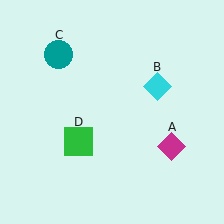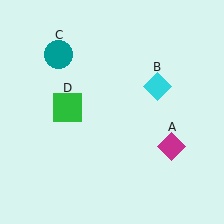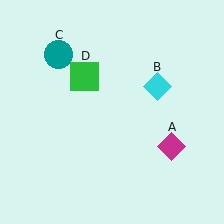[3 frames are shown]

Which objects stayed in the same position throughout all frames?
Magenta diamond (object A) and cyan diamond (object B) and teal circle (object C) remained stationary.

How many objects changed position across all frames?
1 object changed position: green square (object D).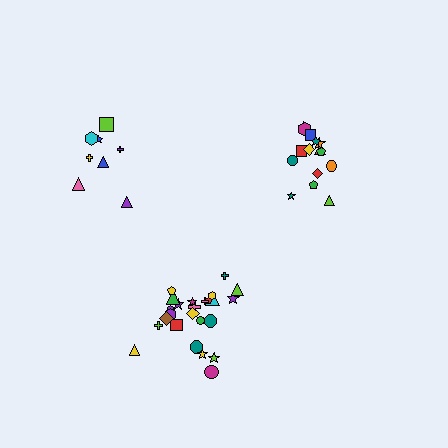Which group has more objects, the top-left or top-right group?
The top-right group.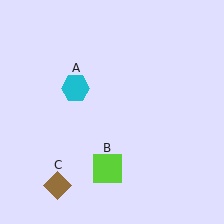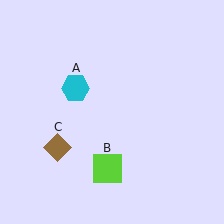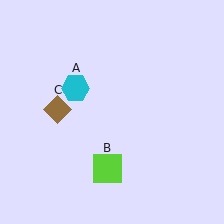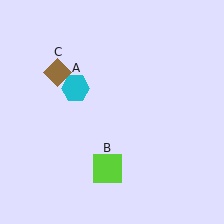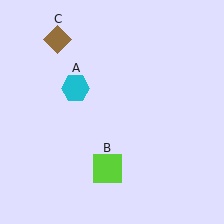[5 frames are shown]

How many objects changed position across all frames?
1 object changed position: brown diamond (object C).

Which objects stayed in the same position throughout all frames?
Cyan hexagon (object A) and lime square (object B) remained stationary.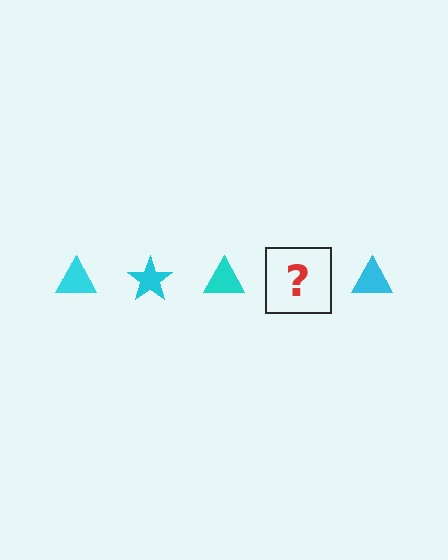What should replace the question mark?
The question mark should be replaced with a cyan star.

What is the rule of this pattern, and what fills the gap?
The rule is that the pattern cycles through triangle, star shapes in cyan. The gap should be filled with a cyan star.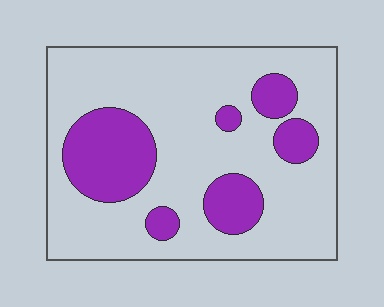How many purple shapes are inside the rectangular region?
6.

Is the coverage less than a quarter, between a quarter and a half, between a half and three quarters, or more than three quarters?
Less than a quarter.